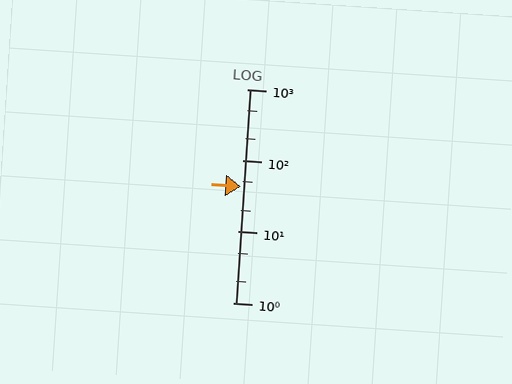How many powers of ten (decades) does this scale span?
The scale spans 3 decades, from 1 to 1000.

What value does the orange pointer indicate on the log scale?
The pointer indicates approximately 43.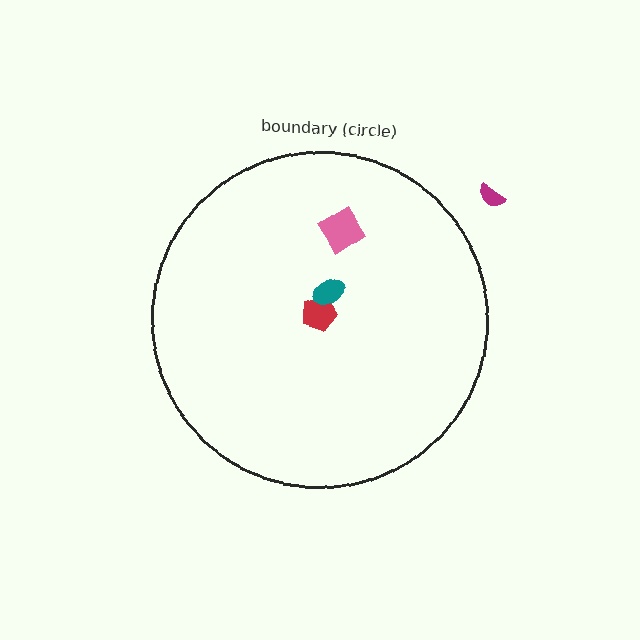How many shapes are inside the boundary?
3 inside, 1 outside.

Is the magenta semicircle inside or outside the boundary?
Outside.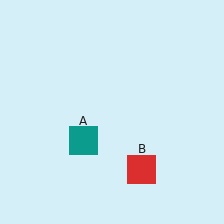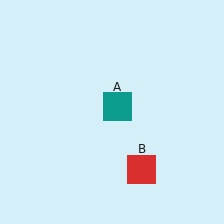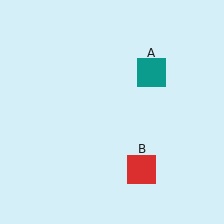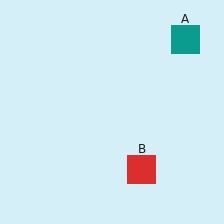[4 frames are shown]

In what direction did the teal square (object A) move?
The teal square (object A) moved up and to the right.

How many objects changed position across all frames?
1 object changed position: teal square (object A).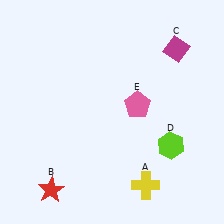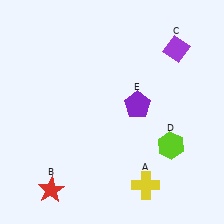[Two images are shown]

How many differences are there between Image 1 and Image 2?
There are 2 differences between the two images.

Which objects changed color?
C changed from magenta to purple. E changed from pink to purple.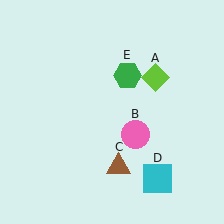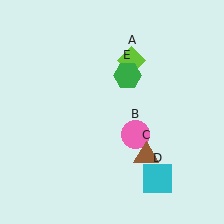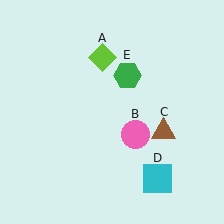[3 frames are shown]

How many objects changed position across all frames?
2 objects changed position: lime diamond (object A), brown triangle (object C).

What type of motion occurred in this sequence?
The lime diamond (object A), brown triangle (object C) rotated counterclockwise around the center of the scene.